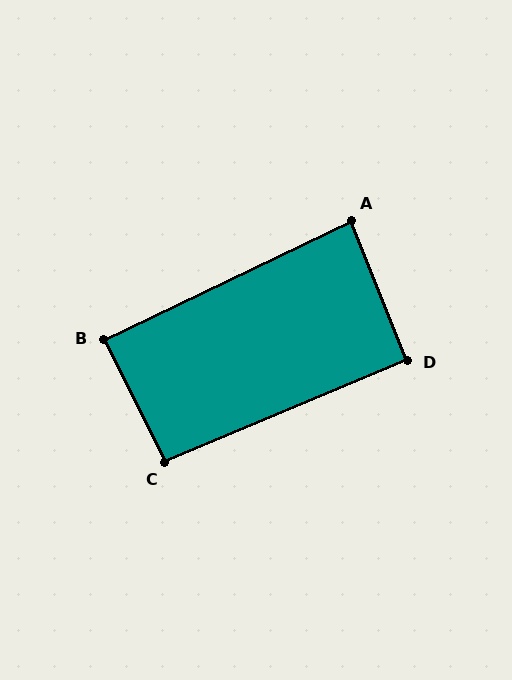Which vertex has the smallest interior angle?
A, at approximately 86 degrees.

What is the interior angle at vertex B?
Approximately 89 degrees (approximately right).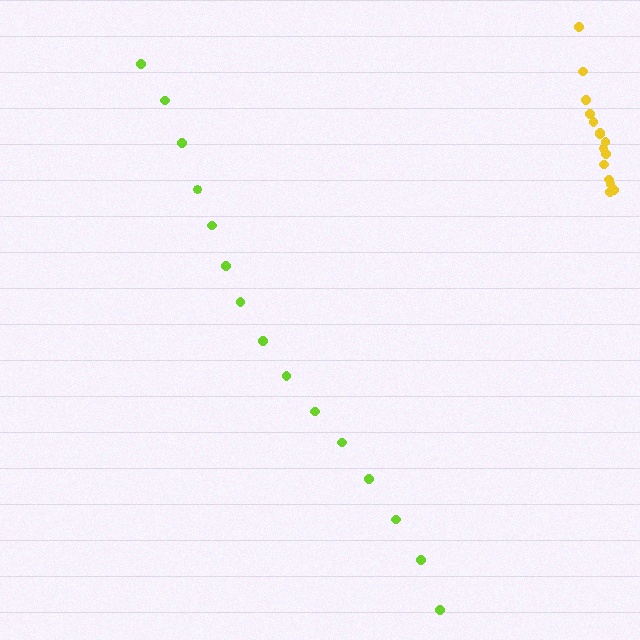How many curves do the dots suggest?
There are 2 distinct paths.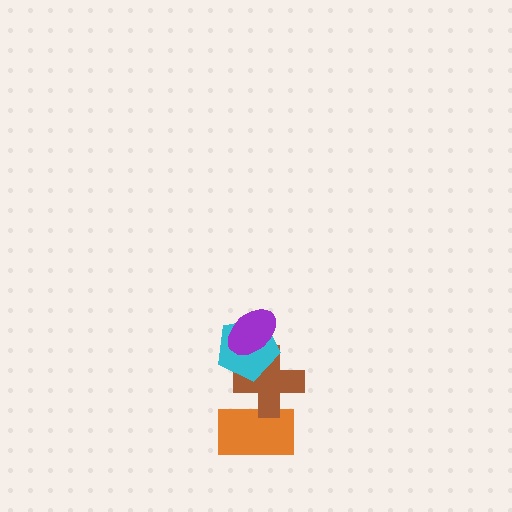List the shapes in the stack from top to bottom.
From top to bottom: the purple ellipse, the cyan pentagon, the brown cross, the orange rectangle.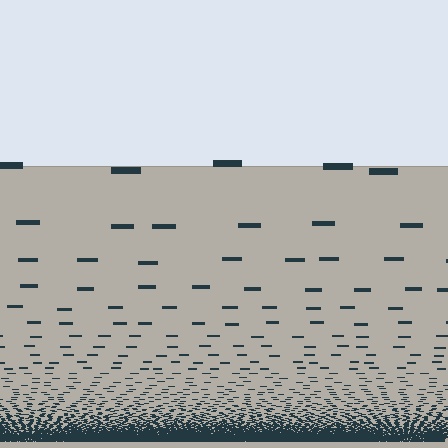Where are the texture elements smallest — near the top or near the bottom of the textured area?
Near the bottom.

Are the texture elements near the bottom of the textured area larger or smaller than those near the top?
Smaller. The gradient is inverted — elements near the bottom are smaller and denser.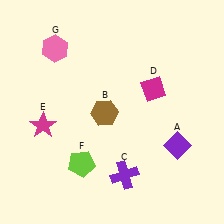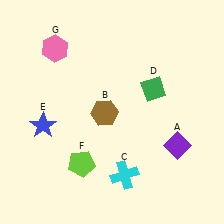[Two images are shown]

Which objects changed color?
C changed from purple to cyan. D changed from magenta to green. E changed from magenta to blue.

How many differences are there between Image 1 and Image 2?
There are 3 differences between the two images.